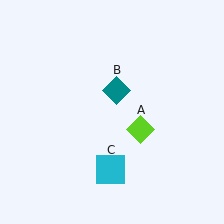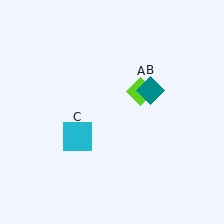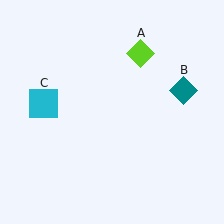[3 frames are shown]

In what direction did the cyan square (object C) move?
The cyan square (object C) moved up and to the left.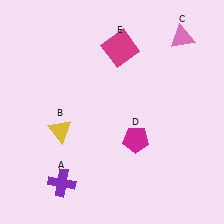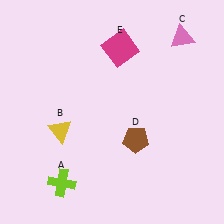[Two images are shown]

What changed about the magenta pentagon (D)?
In Image 1, D is magenta. In Image 2, it changed to brown.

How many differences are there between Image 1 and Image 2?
There are 2 differences between the two images.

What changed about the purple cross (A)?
In Image 1, A is purple. In Image 2, it changed to lime.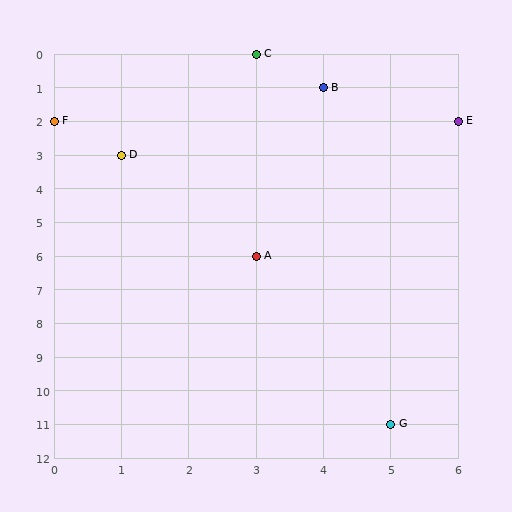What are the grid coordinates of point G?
Point G is at grid coordinates (5, 11).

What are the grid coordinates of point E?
Point E is at grid coordinates (6, 2).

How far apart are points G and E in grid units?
Points G and E are 1 column and 9 rows apart (about 9.1 grid units diagonally).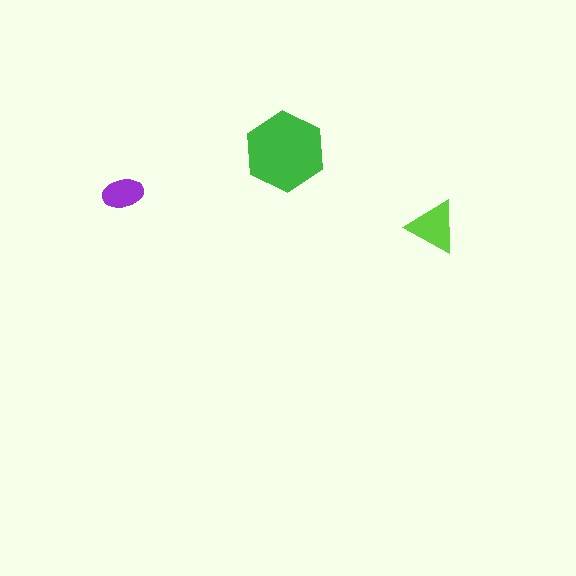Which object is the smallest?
The purple ellipse.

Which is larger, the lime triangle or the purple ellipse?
The lime triangle.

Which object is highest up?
The green hexagon is topmost.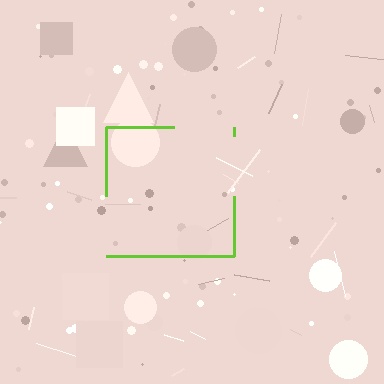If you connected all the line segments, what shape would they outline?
They would outline a square.